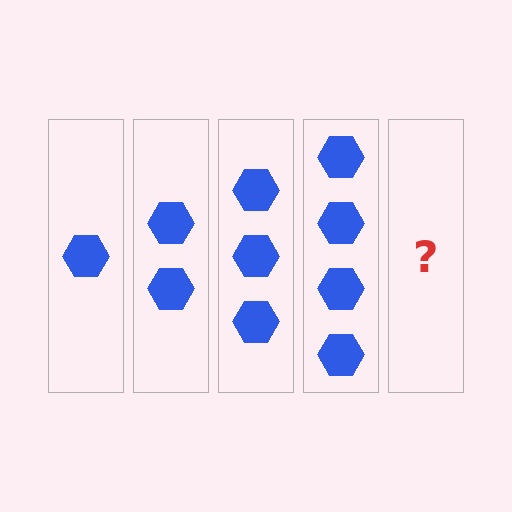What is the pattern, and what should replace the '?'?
The pattern is that each step adds one more hexagon. The '?' should be 5 hexagons.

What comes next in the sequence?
The next element should be 5 hexagons.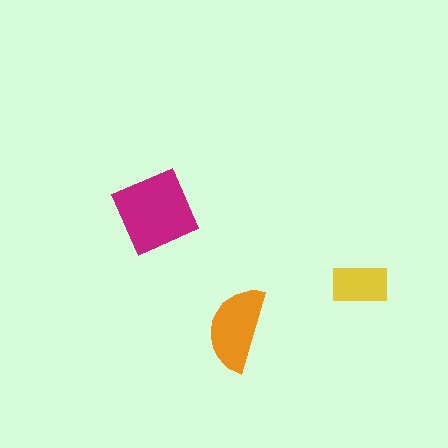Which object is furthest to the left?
The magenta diamond is leftmost.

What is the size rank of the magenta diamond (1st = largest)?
1st.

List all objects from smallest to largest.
The yellow rectangle, the orange semicircle, the magenta diamond.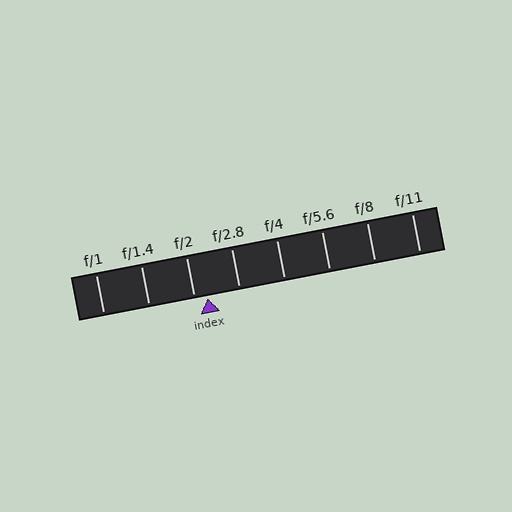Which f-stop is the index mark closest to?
The index mark is closest to f/2.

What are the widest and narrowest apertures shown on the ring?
The widest aperture shown is f/1 and the narrowest is f/11.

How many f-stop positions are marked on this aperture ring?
There are 8 f-stop positions marked.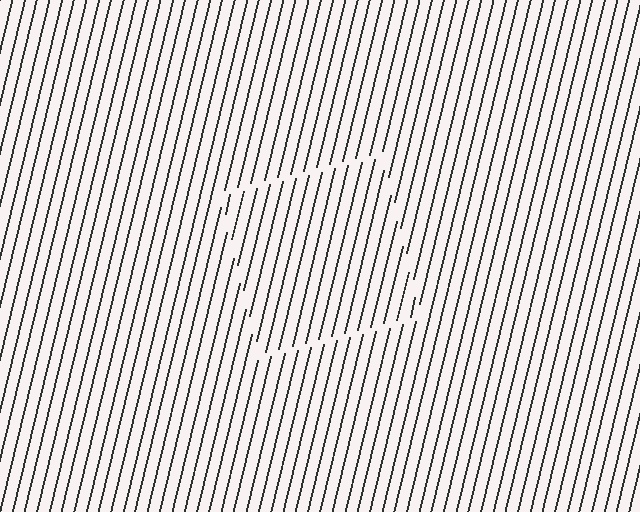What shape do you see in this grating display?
An illusory square. The interior of the shape contains the same grating, shifted by half a period — the contour is defined by the phase discontinuity where line-ends from the inner and outer gratings abut.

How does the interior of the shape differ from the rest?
The interior of the shape contains the same grating, shifted by half a period — the contour is defined by the phase discontinuity where line-ends from the inner and outer gratings abut.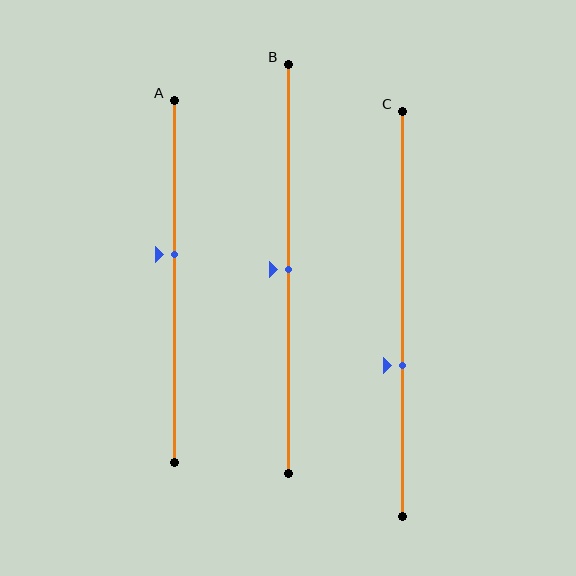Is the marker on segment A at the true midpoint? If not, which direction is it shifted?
No, the marker on segment A is shifted upward by about 7% of the segment length.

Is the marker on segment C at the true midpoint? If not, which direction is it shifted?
No, the marker on segment C is shifted downward by about 13% of the segment length.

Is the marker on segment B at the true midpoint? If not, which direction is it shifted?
Yes, the marker on segment B is at the true midpoint.